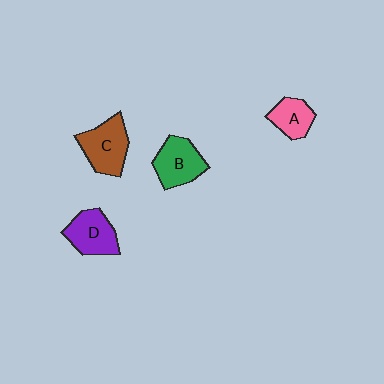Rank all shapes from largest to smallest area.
From largest to smallest: C (brown), B (green), D (purple), A (pink).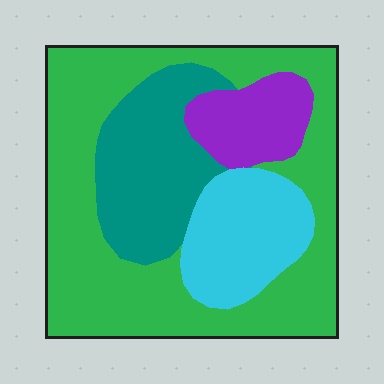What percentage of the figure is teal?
Teal covers around 20% of the figure.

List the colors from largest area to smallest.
From largest to smallest: green, teal, cyan, purple.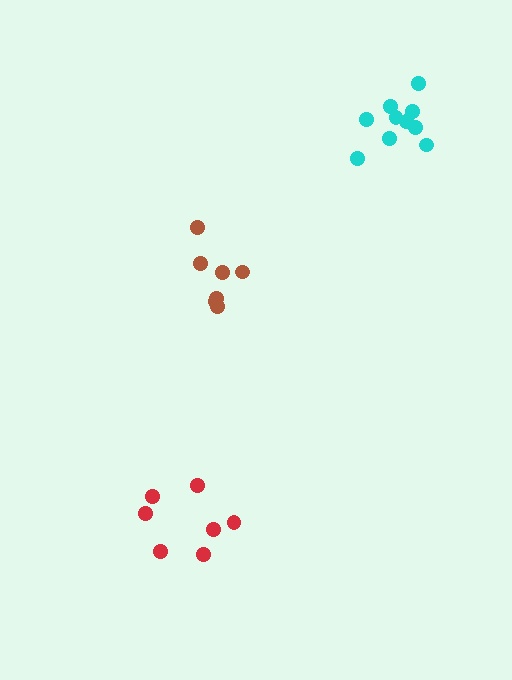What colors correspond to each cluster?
The clusters are colored: cyan, red, brown.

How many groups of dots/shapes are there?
There are 3 groups.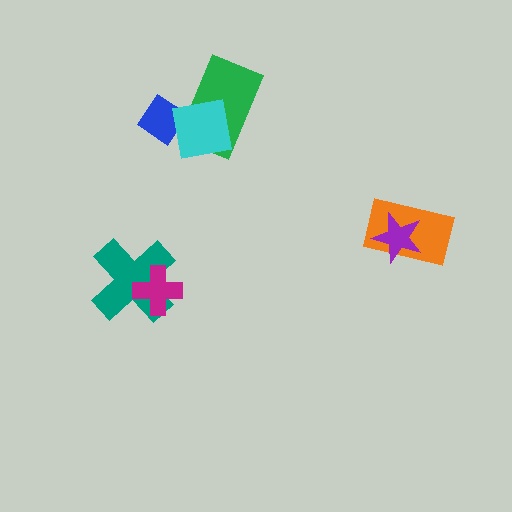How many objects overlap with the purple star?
1 object overlaps with the purple star.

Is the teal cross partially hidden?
Yes, it is partially covered by another shape.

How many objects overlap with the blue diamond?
2 objects overlap with the blue diamond.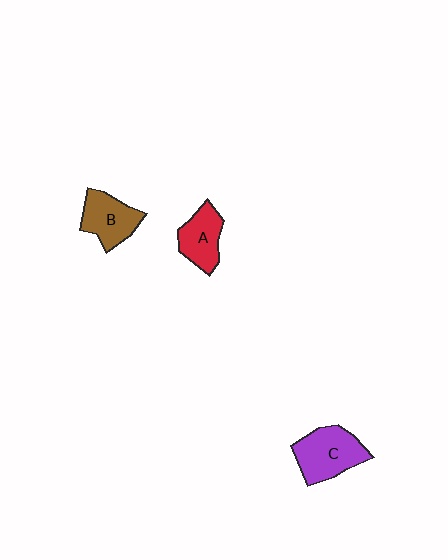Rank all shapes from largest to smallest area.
From largest to smallest: C (purple), B (brown), A (red).